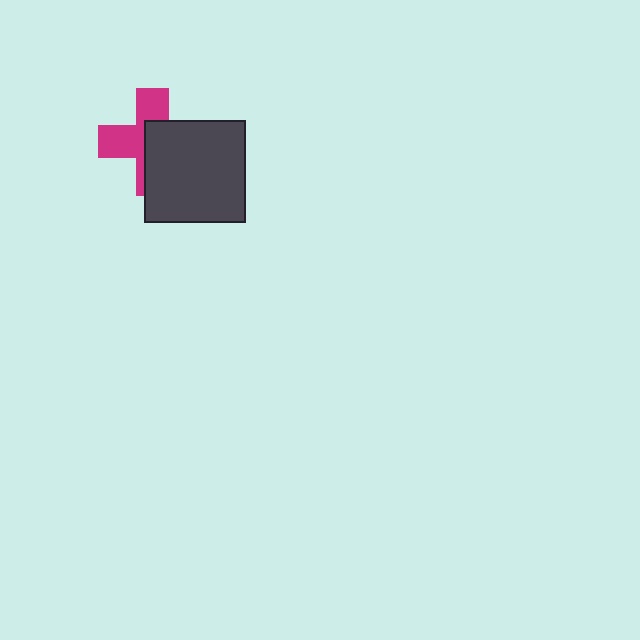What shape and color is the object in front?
The object in front is a dark gray square.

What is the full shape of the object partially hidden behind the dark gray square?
The partially hidden object is a magenta cross.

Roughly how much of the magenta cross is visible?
About half of it is visible (roughly 48%).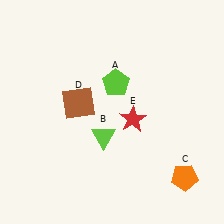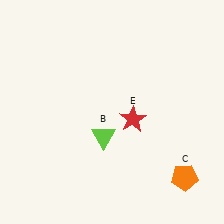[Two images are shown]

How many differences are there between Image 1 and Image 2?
There are 2 differences between the two images.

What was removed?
The brown square (D), the lime pentagon (A) were removed in Image 2.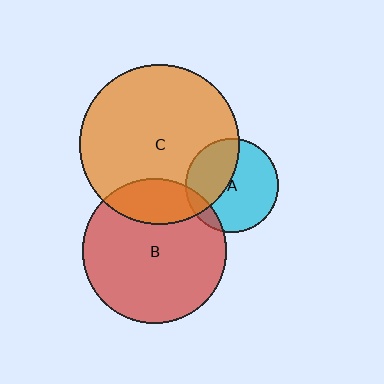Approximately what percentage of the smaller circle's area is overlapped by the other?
Approximately 10%.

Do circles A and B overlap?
Yes.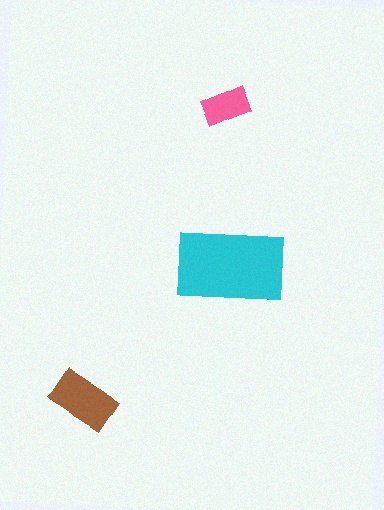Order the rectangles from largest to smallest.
the cyan one, the brown one, the pink one.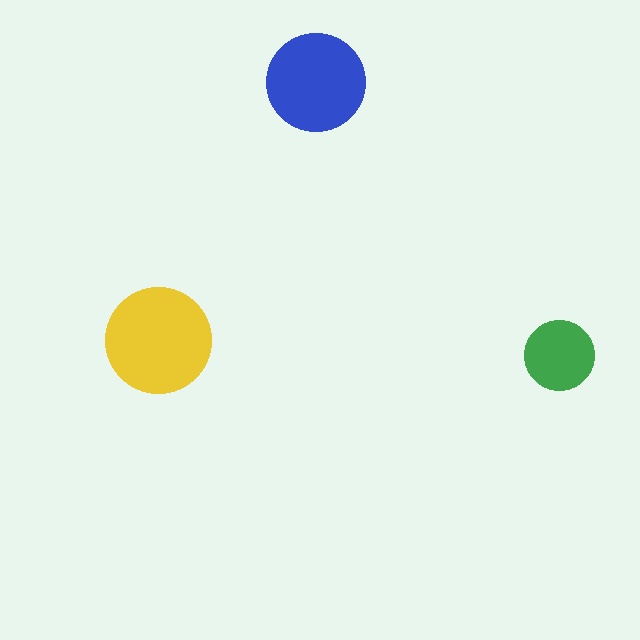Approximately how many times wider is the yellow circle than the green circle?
About 1.5 times wider.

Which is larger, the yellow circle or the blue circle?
The yellow one.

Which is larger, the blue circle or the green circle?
The blue one.